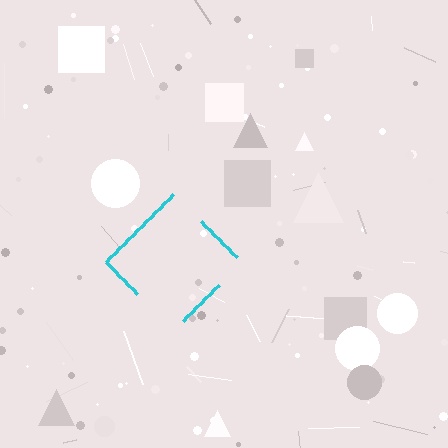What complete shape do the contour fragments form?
The contour fragments form a diamond.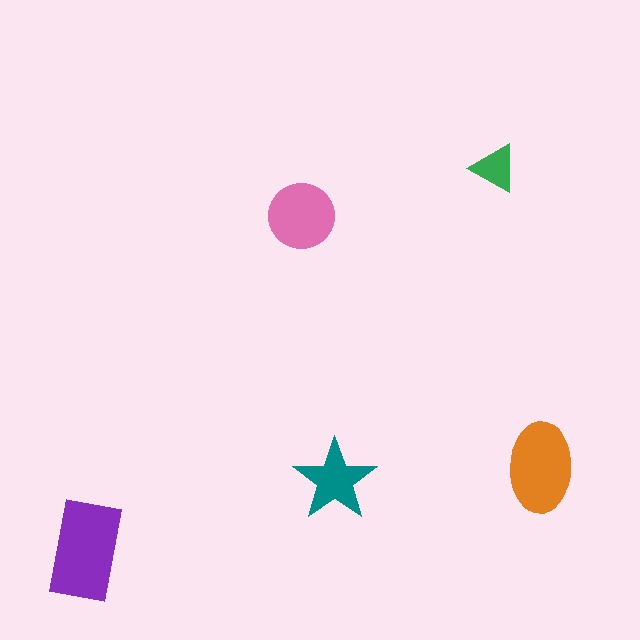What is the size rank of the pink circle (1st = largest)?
3rd.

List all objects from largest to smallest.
The purple rectangle, the orange ellipse, the pink circle, the teal star, the green triangle.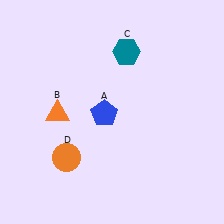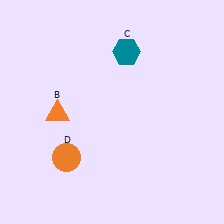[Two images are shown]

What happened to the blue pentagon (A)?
The blue pentagon (A) was removed in Image 2. It was in the bottom-left area of Image 1.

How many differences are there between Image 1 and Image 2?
There is 1 difference between the two images.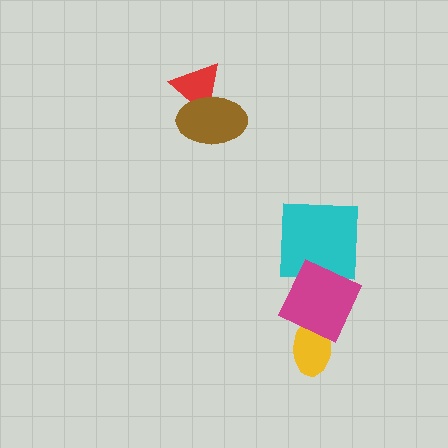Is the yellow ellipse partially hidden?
Yes, it is partially covered by another shape.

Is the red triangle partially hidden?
Yes, it is partially covered by another shape.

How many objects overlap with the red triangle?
1 object overlaps with the red triangle.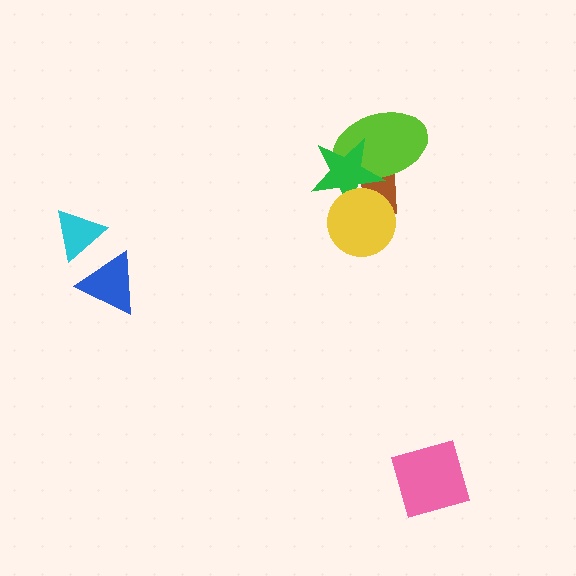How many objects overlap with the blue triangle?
1 object overlaps with the blue triangle.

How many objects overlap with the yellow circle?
2 objects overlap with the yellow circle.